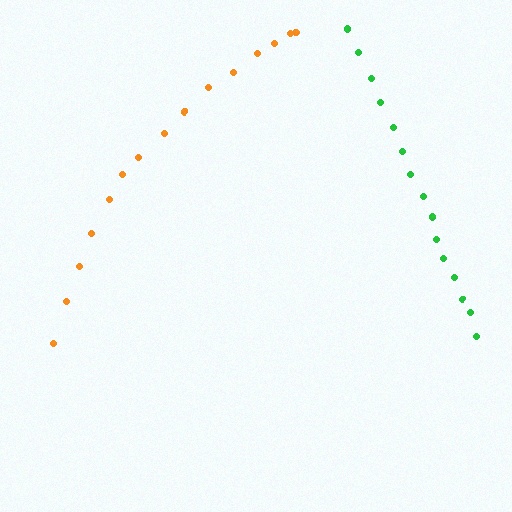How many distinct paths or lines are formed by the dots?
There are 2 distinct paths.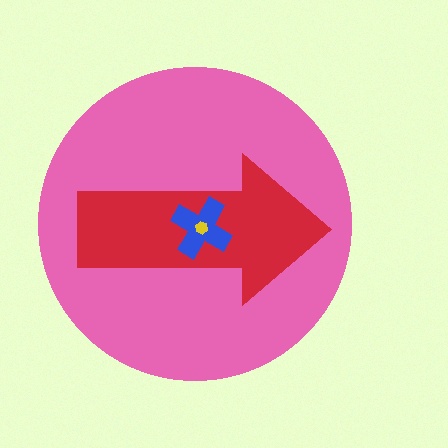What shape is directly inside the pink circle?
The red arrow.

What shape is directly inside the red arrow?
The blue cross.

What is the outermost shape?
The pink circle.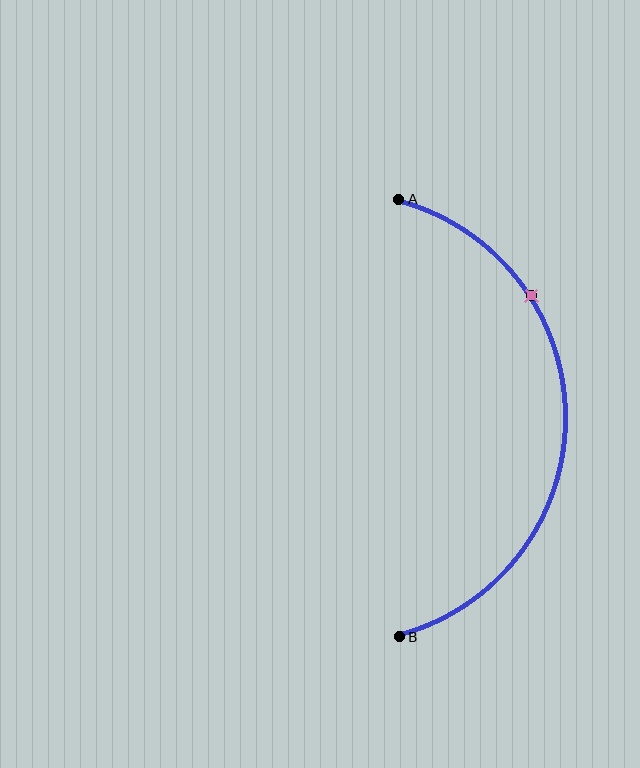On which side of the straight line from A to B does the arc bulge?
The arc bulges to the right of the straight line connecting A and B.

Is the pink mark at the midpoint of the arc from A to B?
No. The pink mark lies on the arc but is closer to endpoint A. The arc midpoint would be at the point on the curve equidistant along the arc from both A and B.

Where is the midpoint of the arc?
The arc midpoint is the point on the curve farthest from the straight line joining A and B. It sits to the right of that line.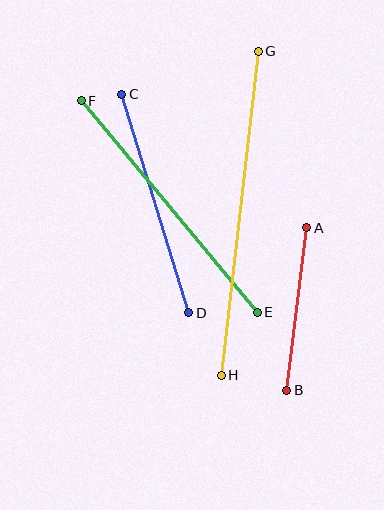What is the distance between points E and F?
The distance is approximately 275 pixels.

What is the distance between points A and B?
The distance is approximately 164 pixels.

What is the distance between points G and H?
The distance is approximately 326 pixels.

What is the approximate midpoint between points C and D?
The midpoint is at approximately (155, 204) pixels.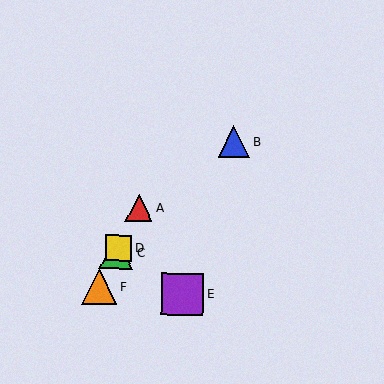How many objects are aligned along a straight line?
4 objects (A, C, D, F) are aligned along a straight line.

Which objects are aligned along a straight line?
Objects A, C, D, F are aligned along a straight line.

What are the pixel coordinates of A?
Object A is at (139, 208).